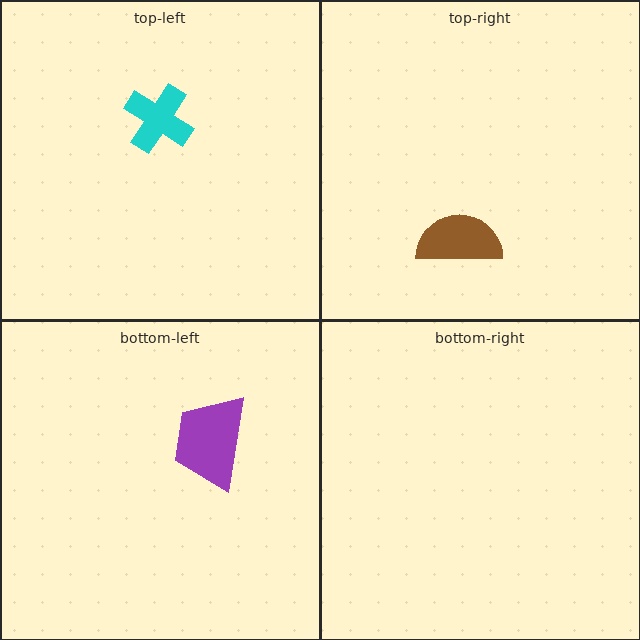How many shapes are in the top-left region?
1.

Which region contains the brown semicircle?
The top-right region.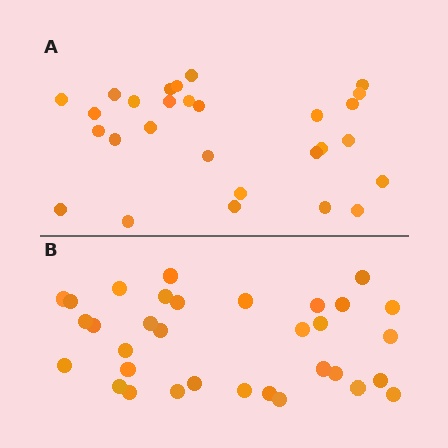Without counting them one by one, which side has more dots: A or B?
Region B (the bottom region) has more dots.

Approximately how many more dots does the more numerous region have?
Region B has about 5 more dots than region A.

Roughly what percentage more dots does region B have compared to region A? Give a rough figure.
About 20% more.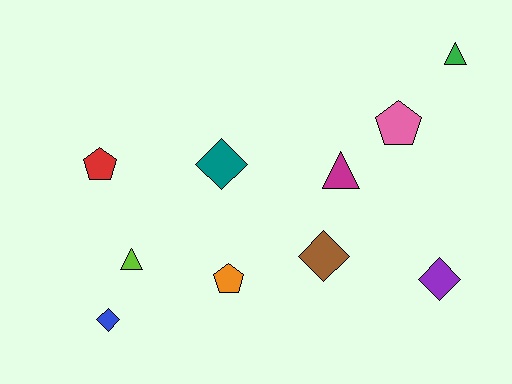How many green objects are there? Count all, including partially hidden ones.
There is 1 green object.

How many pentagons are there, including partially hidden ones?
There are 3 pentagons.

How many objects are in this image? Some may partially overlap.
There are 10 objects.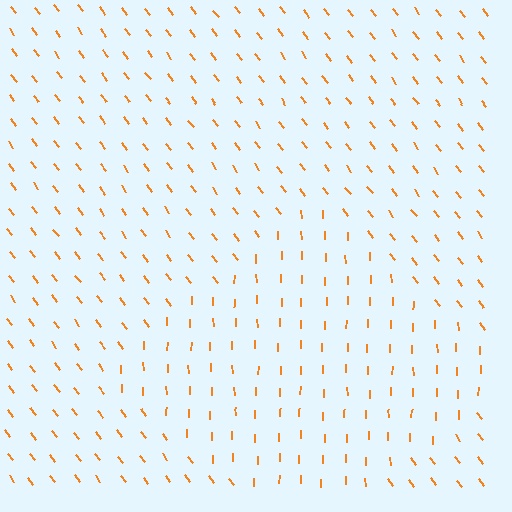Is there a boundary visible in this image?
Yes, there is a texture boundary formed by a change in line orientation.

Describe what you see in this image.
The image is filled with small orange line segments. A diamond region in the image has lines oriented differently from the surrounding lines, creating a visible texture boundary.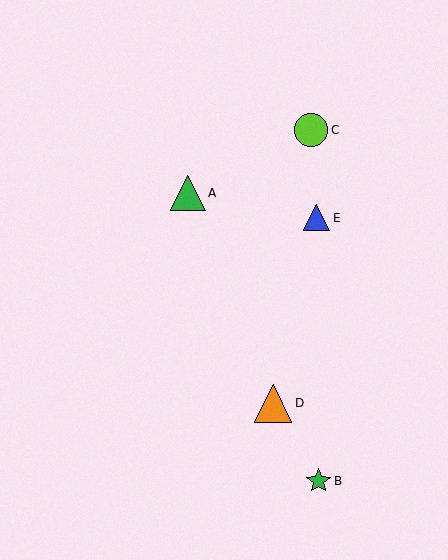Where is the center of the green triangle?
The center of the green triangle is at (188, 193).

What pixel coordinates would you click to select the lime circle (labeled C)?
Click at (311, 130) to select the lime circle C.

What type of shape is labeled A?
Shape A is a green triangle.